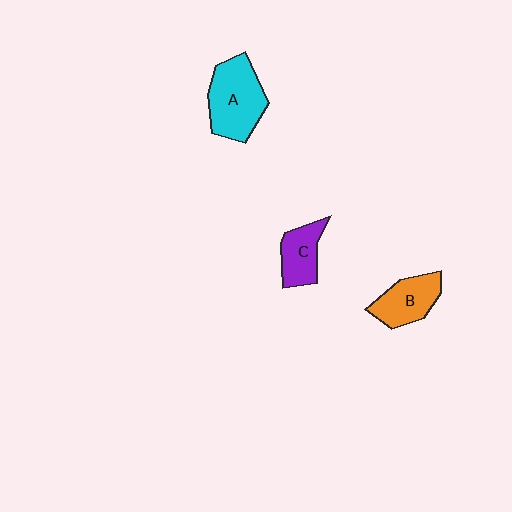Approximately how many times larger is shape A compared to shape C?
Approximately 1.7 times.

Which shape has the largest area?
Shape A (cyan).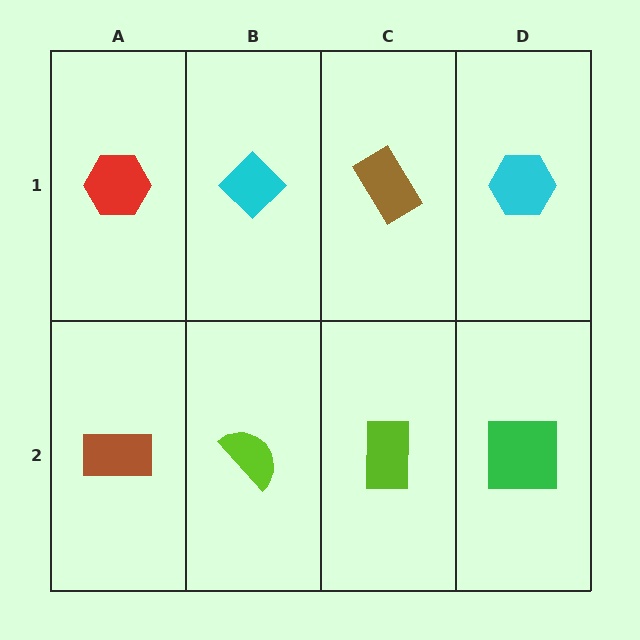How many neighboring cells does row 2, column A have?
2.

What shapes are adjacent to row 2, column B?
A cyan diamond (row 1, column B), a brown rectangle (row 2, column A), a lime rectangle (row 2, column C).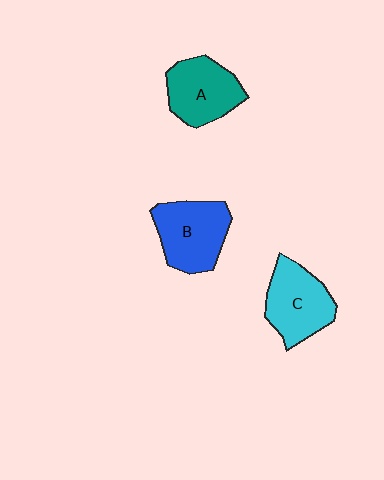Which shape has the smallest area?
Shape A (teal).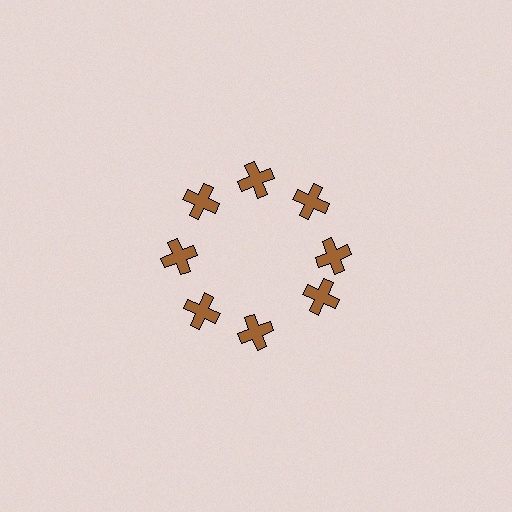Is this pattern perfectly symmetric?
No. The 8 brown crosses are arranged in a ring, but one element near the 4 o'clock position is rotated out of alignment along the ring, breaking the 8-fold rotational symmetry.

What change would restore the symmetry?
The symmetry would be restored by rotating it back into even spacing with its neighbors so that all 8 crosses sit at equal angles and equal distance from the center.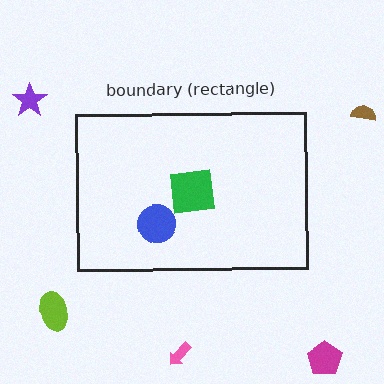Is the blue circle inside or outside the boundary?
Inside.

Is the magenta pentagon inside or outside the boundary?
Outside.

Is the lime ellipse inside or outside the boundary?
Outside.